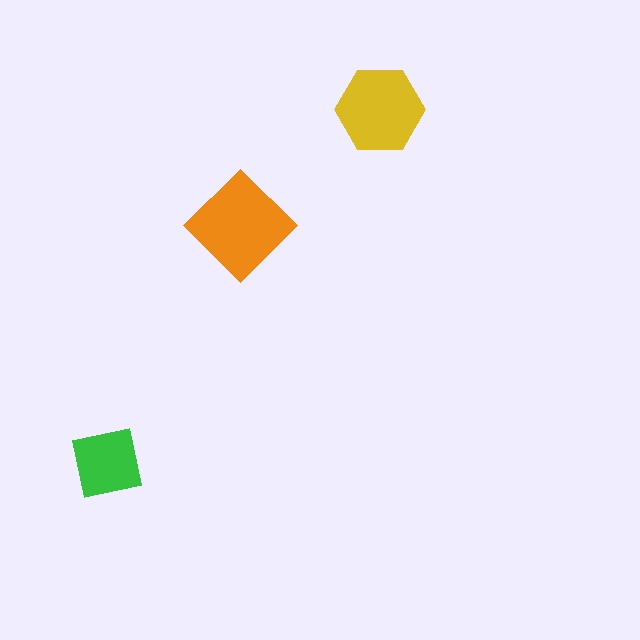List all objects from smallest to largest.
The green square, the yellow hexagon, the orange diamond.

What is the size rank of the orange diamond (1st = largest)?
1st.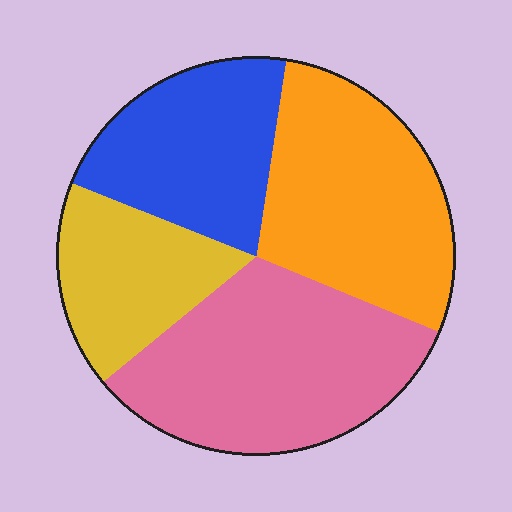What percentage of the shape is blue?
Blue takes up about one fifth (1/5) of the shape.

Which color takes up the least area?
Yellow, at roughly 15%.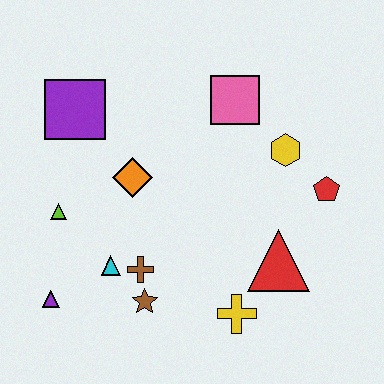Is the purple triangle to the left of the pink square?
Yes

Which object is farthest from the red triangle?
The purple square is farthest from the red triangle.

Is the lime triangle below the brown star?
No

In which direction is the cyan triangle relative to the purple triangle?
The cyan triangle is to the right of the purple triangle.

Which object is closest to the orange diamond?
The lime triangle is closest to the orange diamond.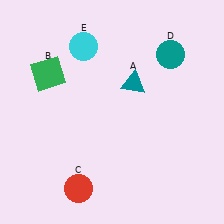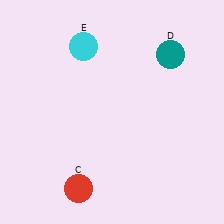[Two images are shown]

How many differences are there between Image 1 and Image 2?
There are 2 differences between the two images.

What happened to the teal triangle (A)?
The teal triangle (A) was removed in Image 2. It was in the top-right area of Image 1.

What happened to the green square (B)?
The green square (B) was removed in Image 2. It was in the top-left area of Image 1.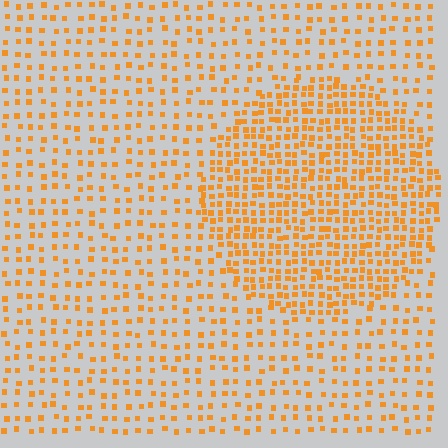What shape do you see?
I see a circle.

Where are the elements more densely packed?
The elements are more densely packed inside the circle boundary.